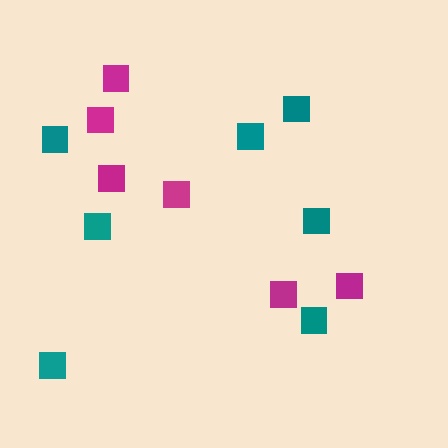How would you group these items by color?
There are 2 groups: one group of magenta squares (6) and one group of teal squares (7).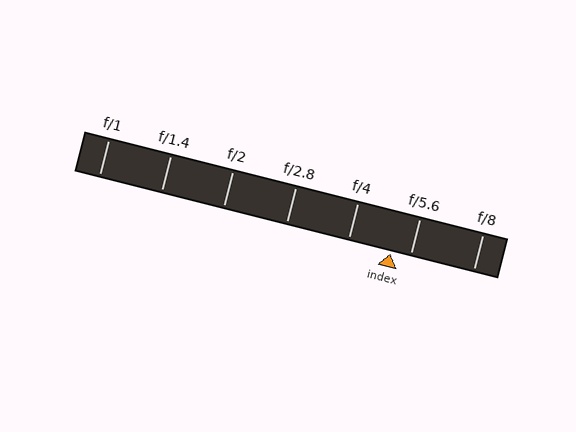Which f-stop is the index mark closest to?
The index mark is closest to f/5.6.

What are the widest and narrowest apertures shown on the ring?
The widest aperture shown is f/1 and the narrowest is f/8.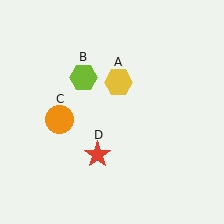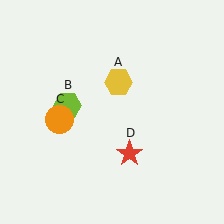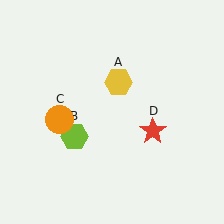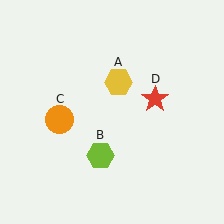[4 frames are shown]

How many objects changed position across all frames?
2 objects changed position: lime hexagon (object B), red star (object D).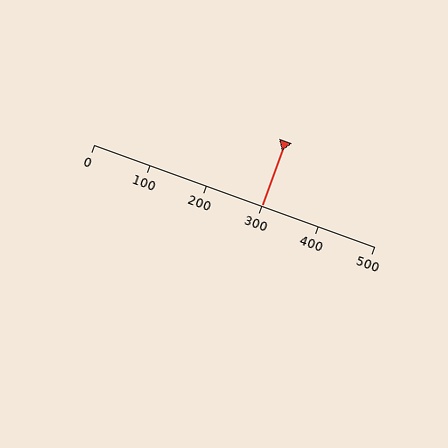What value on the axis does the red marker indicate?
The marker indicates approximately 300.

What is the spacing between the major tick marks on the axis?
The major ticks are spaced 100 apart.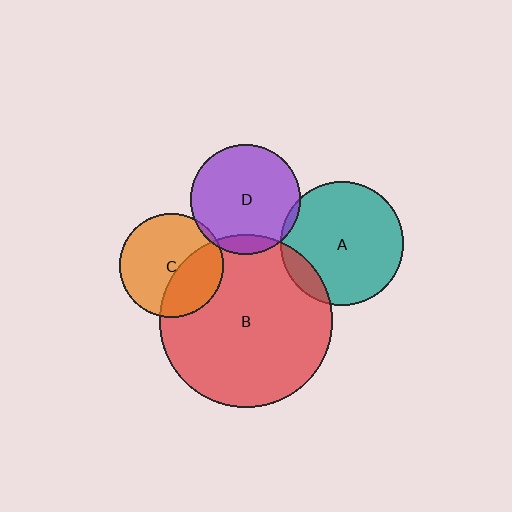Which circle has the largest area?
Circle B (red).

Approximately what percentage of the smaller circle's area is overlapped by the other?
Approximately 5%.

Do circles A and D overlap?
Yes.